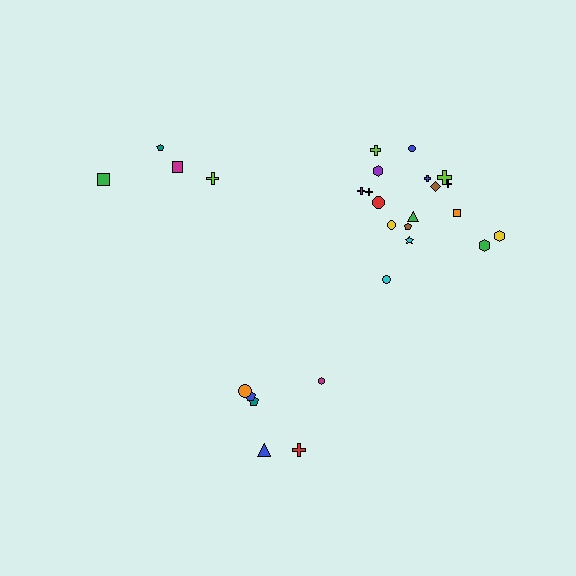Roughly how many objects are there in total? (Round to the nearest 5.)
Roughly 30 objects in total.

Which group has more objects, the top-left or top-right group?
The top-right group.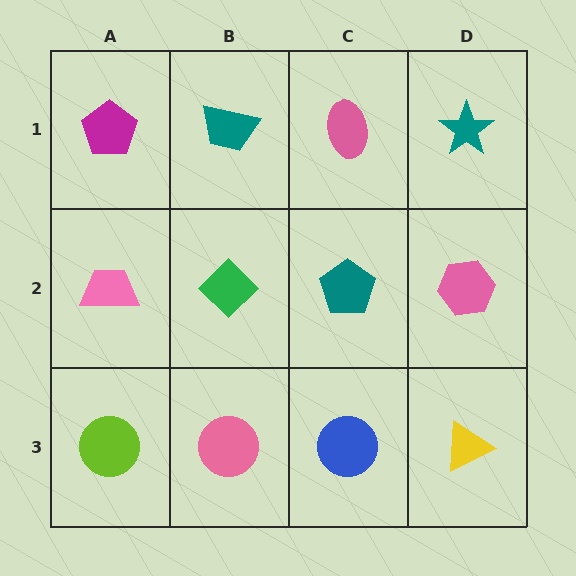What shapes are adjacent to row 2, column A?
A magenta pentagon (row 1, column A), a lime circle (row 3, column A), a green diamond (row 2, column B).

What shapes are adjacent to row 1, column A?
A pink trapezoid (row 2, column A), a teal trapezoid (row 1, column B).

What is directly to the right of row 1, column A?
A teal trapezoid.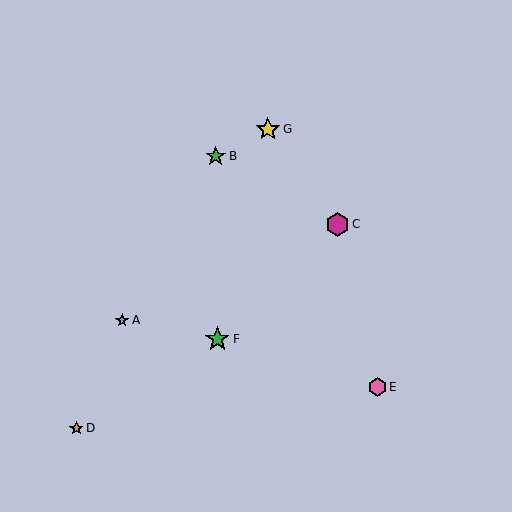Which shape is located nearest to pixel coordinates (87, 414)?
The orange star (labeled D) at (76, 428) is nearest to that location.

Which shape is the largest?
The green star (labeled F) is the largest.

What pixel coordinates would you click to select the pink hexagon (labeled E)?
Click at (377, 387) to select the pink hexagon E.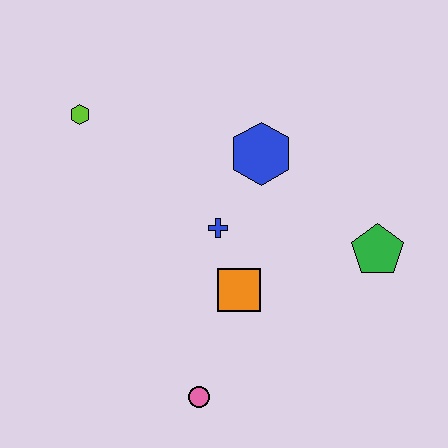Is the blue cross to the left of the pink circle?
No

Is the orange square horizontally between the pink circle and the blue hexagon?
Yes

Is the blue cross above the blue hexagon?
No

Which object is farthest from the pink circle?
The lime hexagon is farthest from the pink circle.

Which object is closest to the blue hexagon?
The blue cross is closest to the blue hexagon.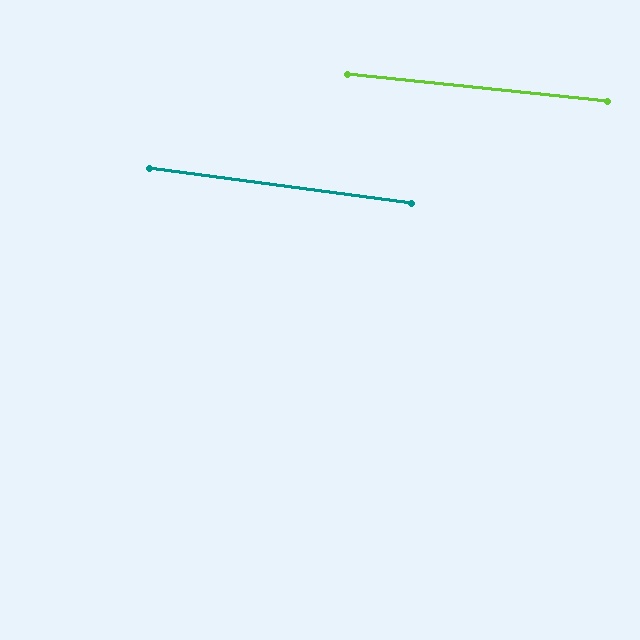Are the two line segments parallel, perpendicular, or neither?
Parallel — their directions differ by only 1.7°.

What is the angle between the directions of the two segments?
Approximately 2 degrees.